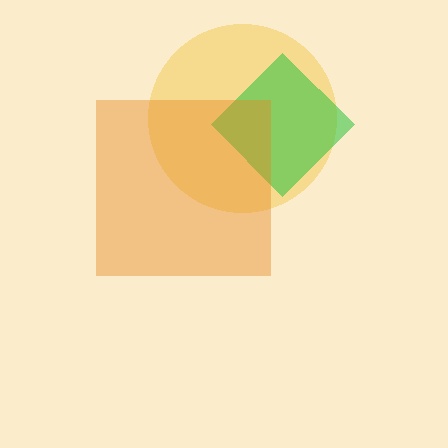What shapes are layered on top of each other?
The layered shapes are: a yellow circle, a green diamond, an orange square.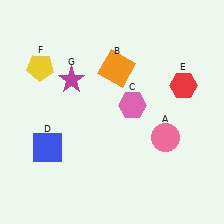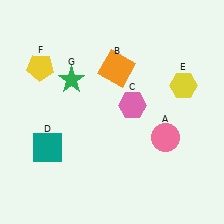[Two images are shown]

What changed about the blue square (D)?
In Image 1, D is blue. In Image 2, it changed to teal.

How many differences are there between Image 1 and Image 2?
There are 3 differences between the two images.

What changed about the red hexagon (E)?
In Image 1, E is red. In Image 2, it changed to yellow.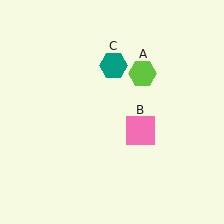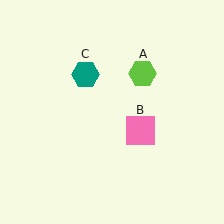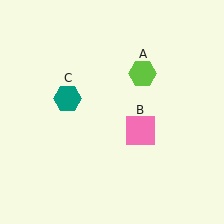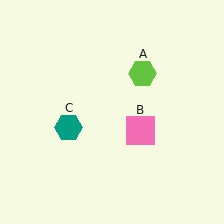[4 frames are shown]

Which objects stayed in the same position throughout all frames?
Lime hexagon (object A) and pink square (object B) remained stationary.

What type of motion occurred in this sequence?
The teal hexagon (object C) rotated counterclockwise around the center of the scene.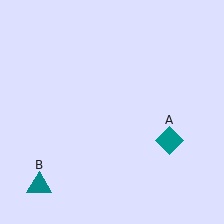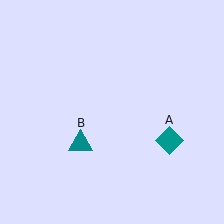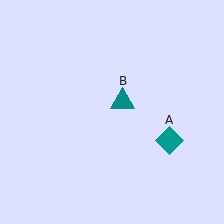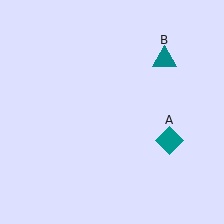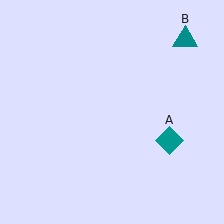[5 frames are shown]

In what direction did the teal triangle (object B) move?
The teal triangle (object B) moved up and to the right.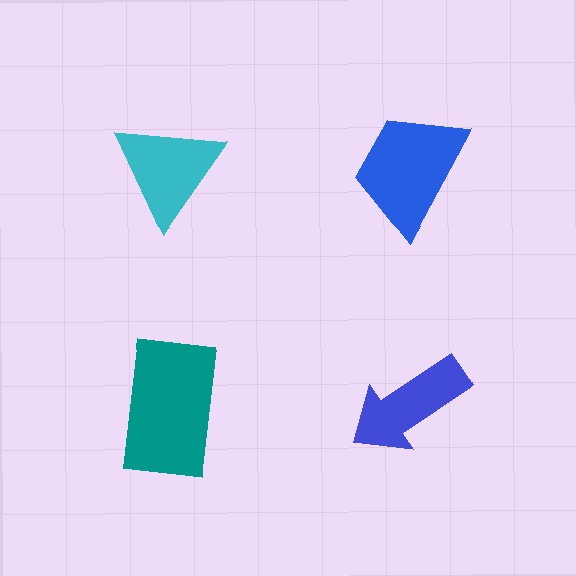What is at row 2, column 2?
A blue arrow.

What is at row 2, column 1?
A teal rectangle.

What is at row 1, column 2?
A blue trapezoid.